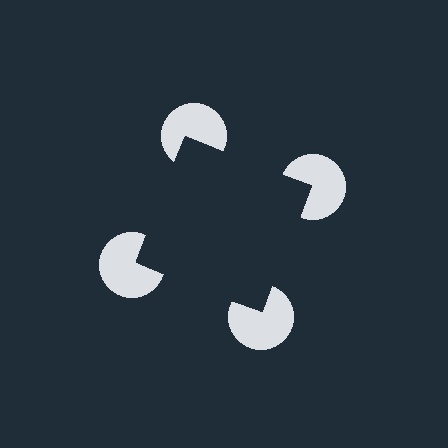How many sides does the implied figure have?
4 sides.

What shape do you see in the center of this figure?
An illusory square — its edges are inferred from the aligned wedge cuts in the pac-man discs, not physically drawn.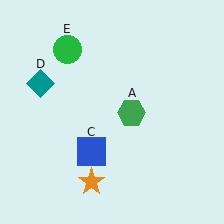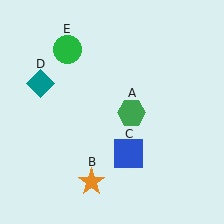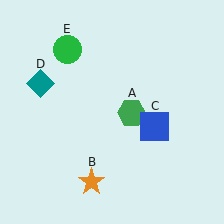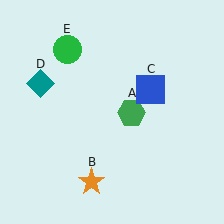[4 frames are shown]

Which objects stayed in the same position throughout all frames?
Green hexagon (object A) and orange star (object B) and teal diamond (object D) and green circle (object E) remained stationary.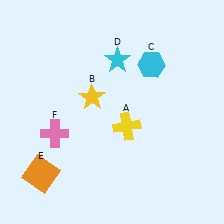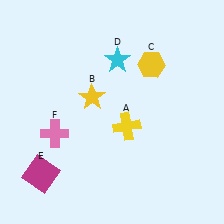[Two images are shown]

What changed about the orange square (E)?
In Image 1, E is orange. In Image 2, it changed to magenta.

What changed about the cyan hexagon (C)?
In Image 1, C is cyan. In Image 2, it changed to yellow.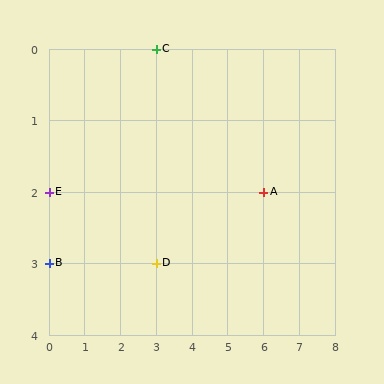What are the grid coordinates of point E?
Point E is at grid coordinates (0, 2).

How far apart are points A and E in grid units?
Points A and E are 6 columns apart.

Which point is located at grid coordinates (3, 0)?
Point C is at (3, 0).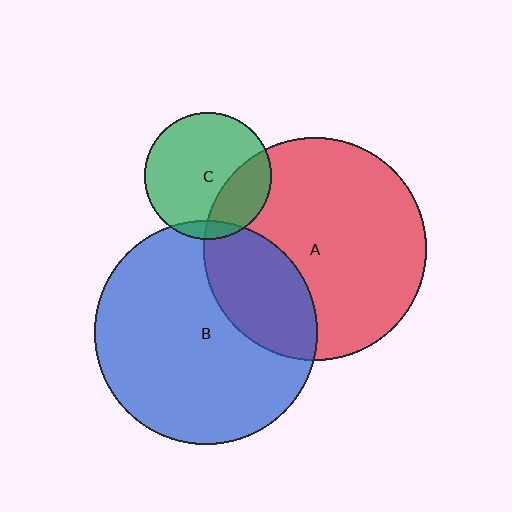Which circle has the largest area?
Circle B (blue).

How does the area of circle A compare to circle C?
Approximately 3.1 times.